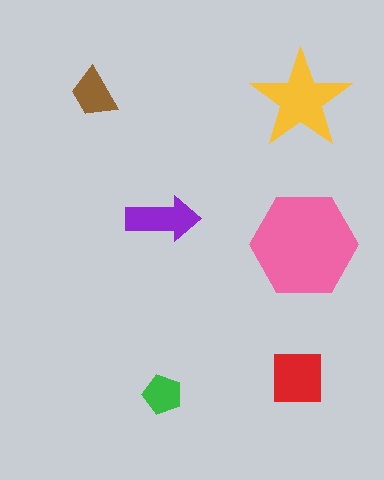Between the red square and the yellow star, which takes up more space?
The yellow star.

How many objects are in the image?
There are 6 objects in the image.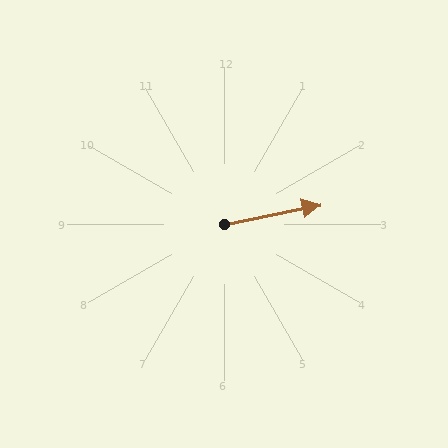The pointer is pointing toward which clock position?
Roughly 3 o'clock.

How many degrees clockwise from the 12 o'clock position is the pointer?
Approximately 79 degrees.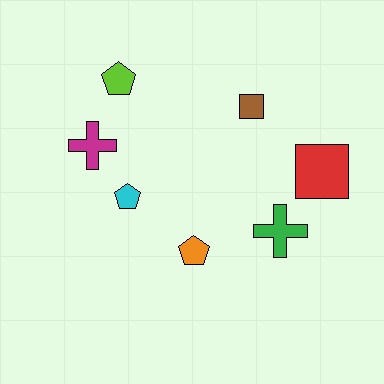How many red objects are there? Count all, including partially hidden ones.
There is 1 red object.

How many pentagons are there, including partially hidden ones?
There are 3 pentagons.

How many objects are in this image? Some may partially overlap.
There are 7 objects.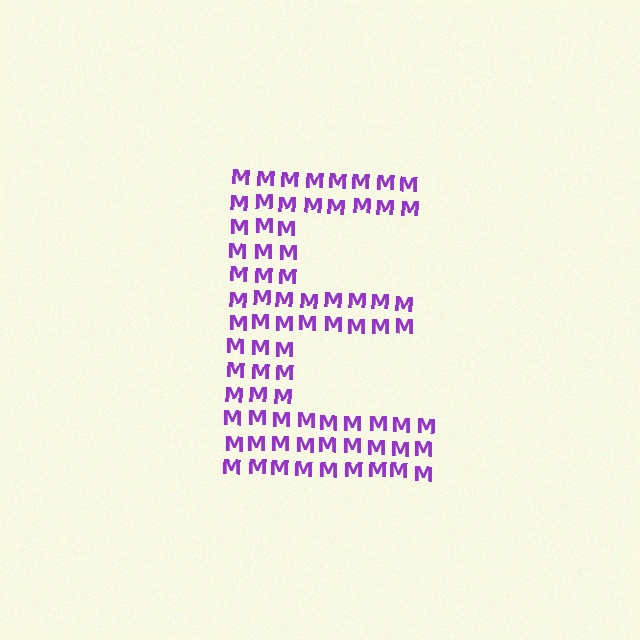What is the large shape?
The large shape is the letter E.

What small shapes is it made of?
It is made of small letter M's.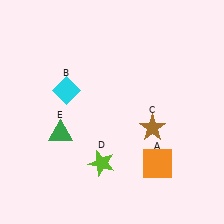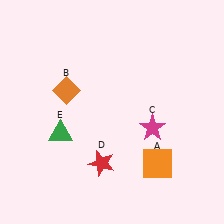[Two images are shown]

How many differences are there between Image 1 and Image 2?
There are 3 differences between the two images.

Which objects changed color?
B changed from cyan to orange. C changed from brown to magenta. D changed from lime to red.